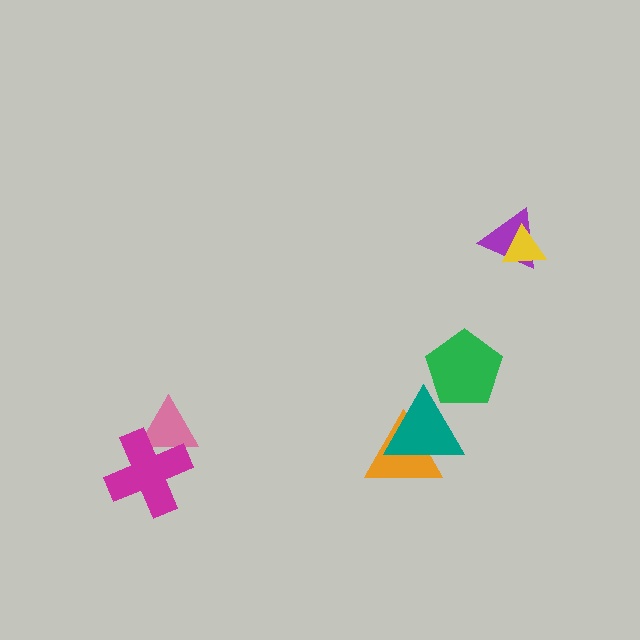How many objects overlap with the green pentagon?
1 object overlaps with the green pentagon.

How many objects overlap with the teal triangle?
2 objects overlap with the teal triangle.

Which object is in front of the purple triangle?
The yellow triangle is in front of the purple triangle.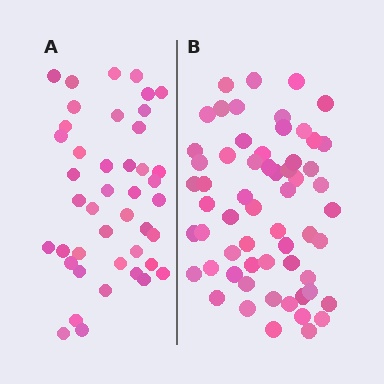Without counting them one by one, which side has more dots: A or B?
Region B (the right region) has more dots.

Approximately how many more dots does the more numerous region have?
Region B has approximately 15 more dots than region A.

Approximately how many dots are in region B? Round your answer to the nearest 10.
About 60 dots.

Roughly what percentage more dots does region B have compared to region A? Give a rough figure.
About 40% more.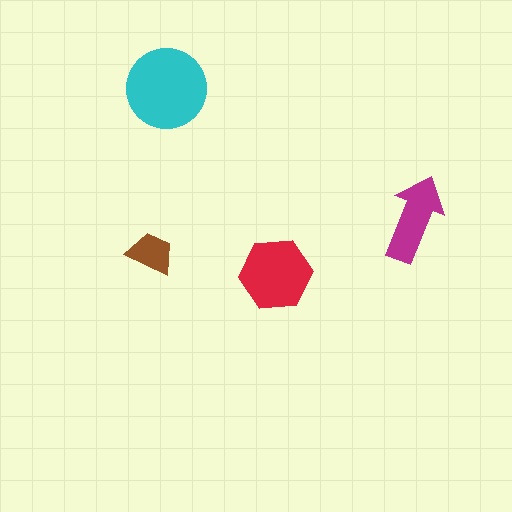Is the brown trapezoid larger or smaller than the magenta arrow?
Smaller.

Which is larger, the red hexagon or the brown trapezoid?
The red hexagon.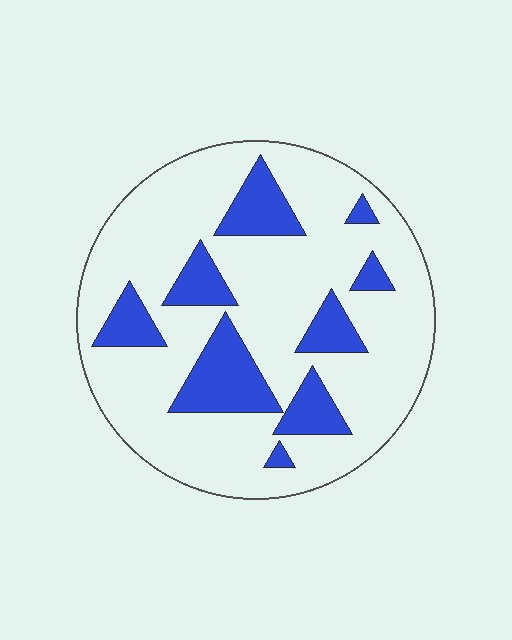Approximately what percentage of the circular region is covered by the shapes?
Approximately 20%.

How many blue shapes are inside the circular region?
9.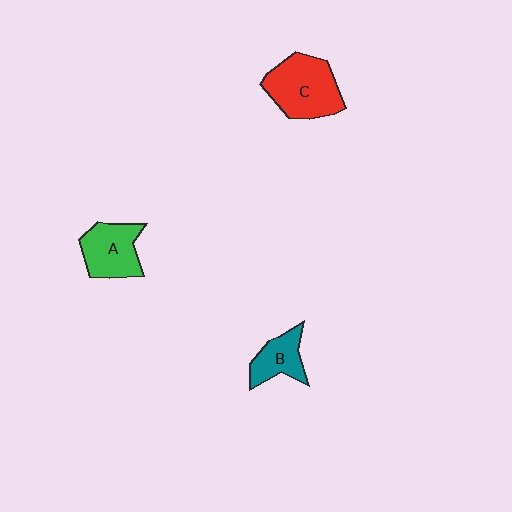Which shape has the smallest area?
Shape B (teal).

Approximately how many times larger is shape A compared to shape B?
Approximately 1.4 times.